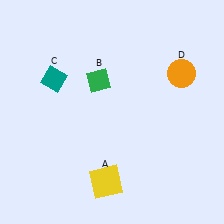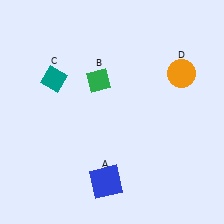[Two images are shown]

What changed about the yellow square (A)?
In Image 1, A is yellow. In Image 2, it changed to blue.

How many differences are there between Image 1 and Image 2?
There is 1 difference between the two images.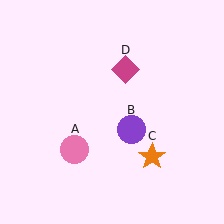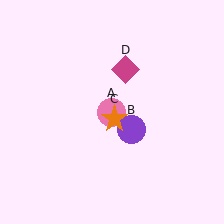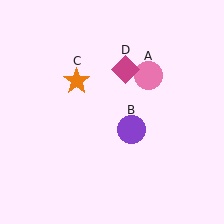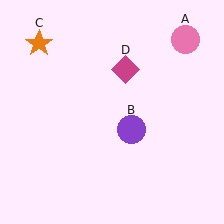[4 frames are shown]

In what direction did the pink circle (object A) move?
The pink circle (object A) moved up and to the right.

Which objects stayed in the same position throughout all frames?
Purple circle (object B) and magenta diamond (object D) remained stationary.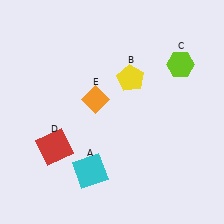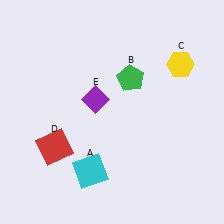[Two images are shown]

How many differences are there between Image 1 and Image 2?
There are 3 differences between the two images.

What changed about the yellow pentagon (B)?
In Image 1, B is yellow. In Image 2, it changed to green.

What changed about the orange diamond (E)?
In Image 1, E is orange. In Image 2, it changed to purple.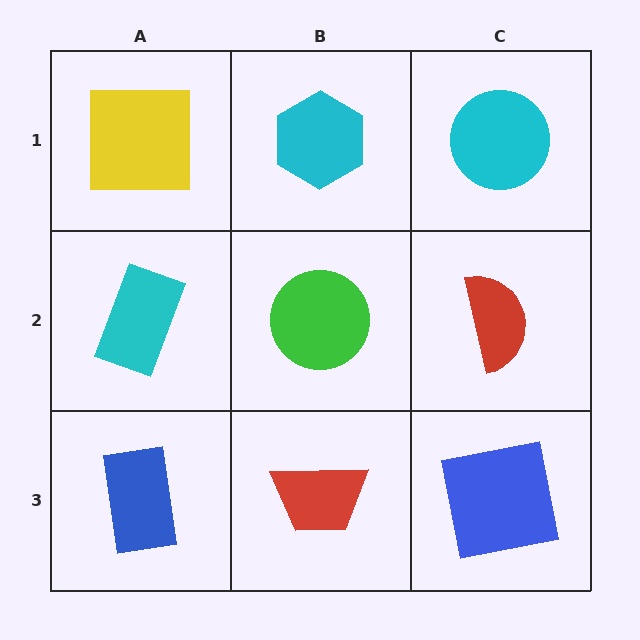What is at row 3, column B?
A red trapezoid.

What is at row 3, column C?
A blue square.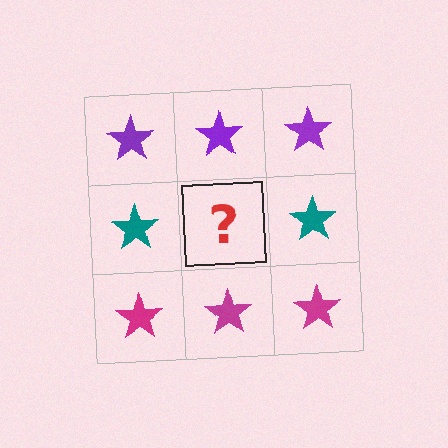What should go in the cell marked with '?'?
The missing cell should contain a teal star.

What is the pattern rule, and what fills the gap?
The rule is that each row has a consistent color. The gap should be filled with a teal star.